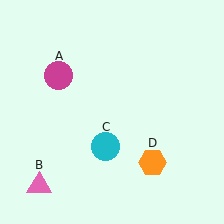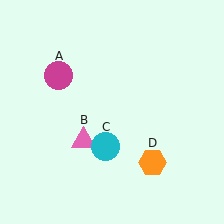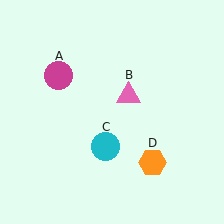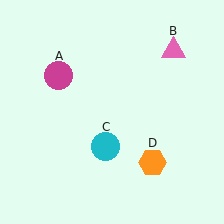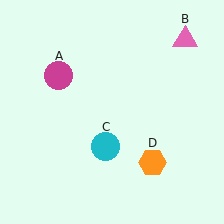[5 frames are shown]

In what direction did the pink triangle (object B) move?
The pink triangle (object B) moved up and to the right.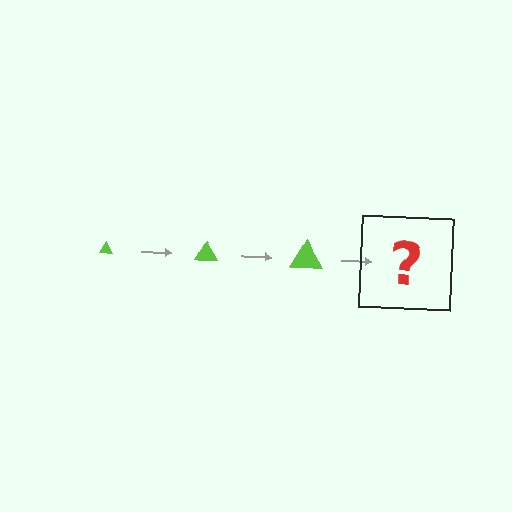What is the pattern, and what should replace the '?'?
The pattern is that the triangle gets progressively larger each step. The '?' should be a lime triangle, larger than the previous one.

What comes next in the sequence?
The next element should be a lime triangle, larger than the previous one.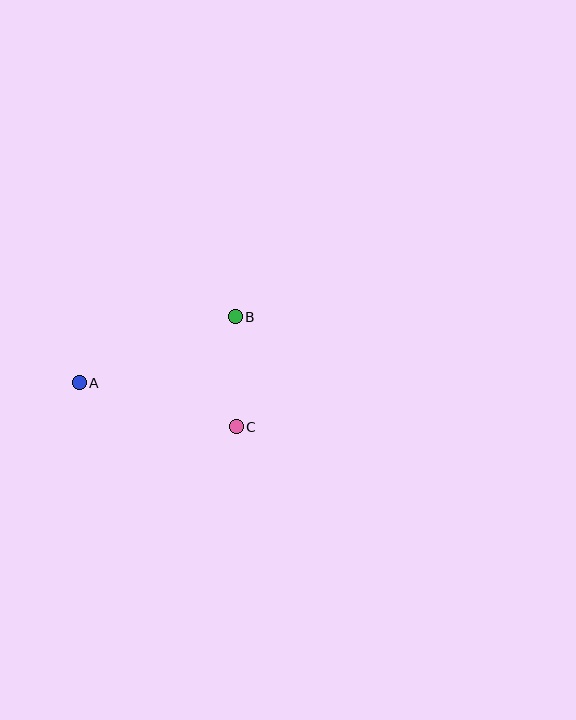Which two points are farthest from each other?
Points A and B are farthest from each other.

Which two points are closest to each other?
Points B and C are closest to each other.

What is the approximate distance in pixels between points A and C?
The distance between A and C is approximately 163 pixels.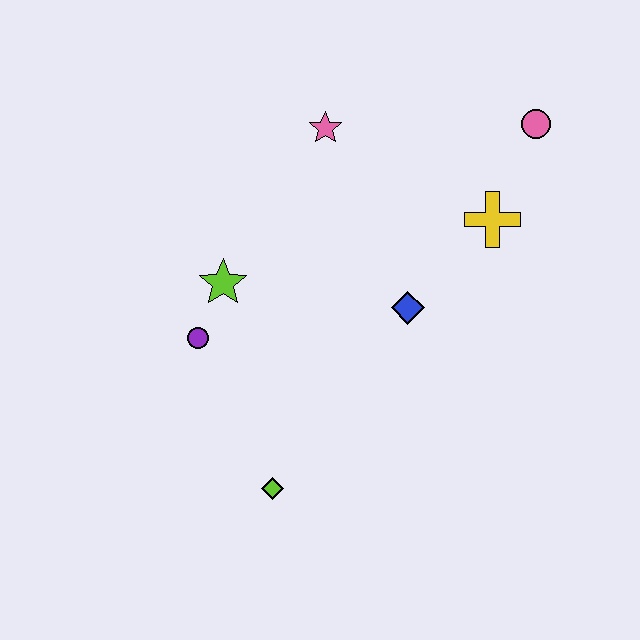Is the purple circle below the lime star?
Yes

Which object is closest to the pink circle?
The yellow cross is closest to the pink circle.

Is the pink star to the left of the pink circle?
Yes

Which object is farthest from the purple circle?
The pink circle is farthest from the purple circle.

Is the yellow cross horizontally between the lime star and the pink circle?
Yes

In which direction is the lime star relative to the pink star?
The lime star is below the pink star.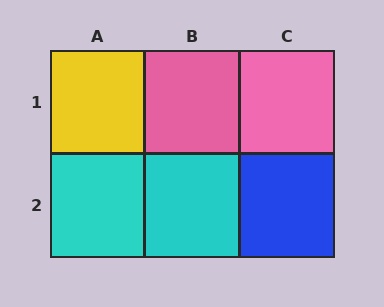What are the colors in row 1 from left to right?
Yellow, pink, pink.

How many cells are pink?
2 cells are pink.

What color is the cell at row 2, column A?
Cyan.